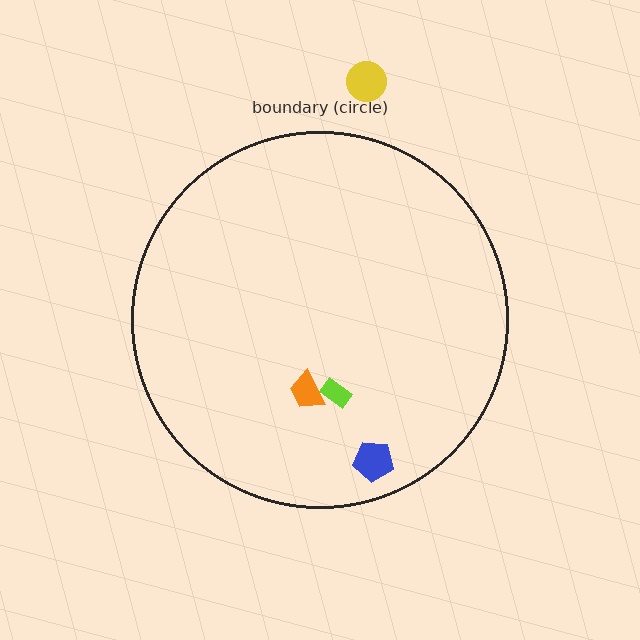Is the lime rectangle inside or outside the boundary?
Inside.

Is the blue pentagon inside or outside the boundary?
Inside.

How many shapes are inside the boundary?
3 inside, 1 outside.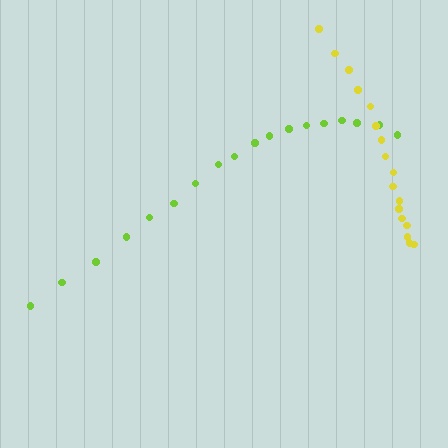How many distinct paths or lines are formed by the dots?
There are 2 distinct paths.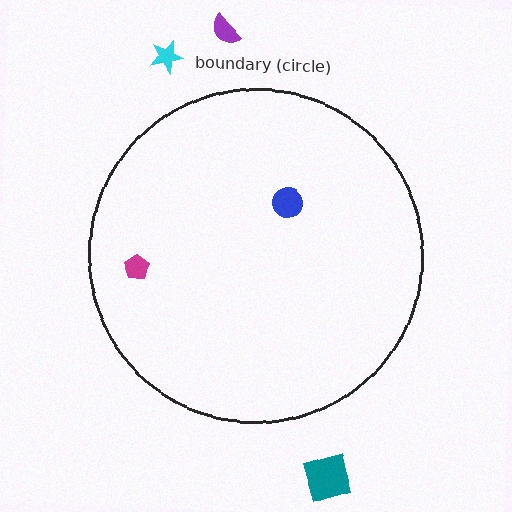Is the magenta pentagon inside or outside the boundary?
Inside.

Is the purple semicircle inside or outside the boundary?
Outside.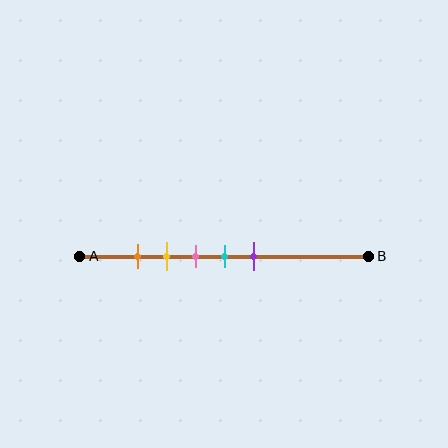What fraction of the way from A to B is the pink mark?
The pink mark is approximately 40% (0.4) of the way from A to B.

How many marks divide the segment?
There are 5 marks dividing the segment.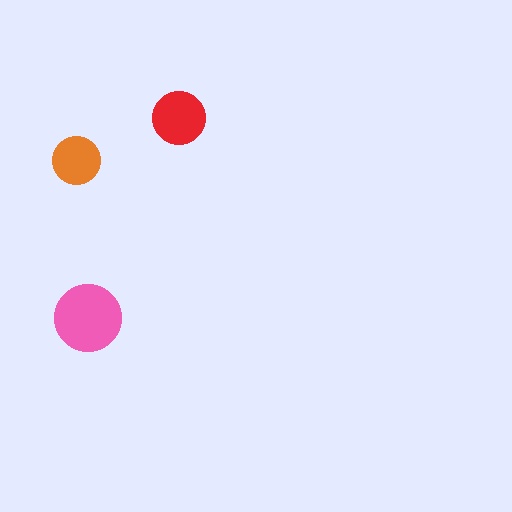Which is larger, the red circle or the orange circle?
The red one.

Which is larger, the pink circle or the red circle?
The pink one.